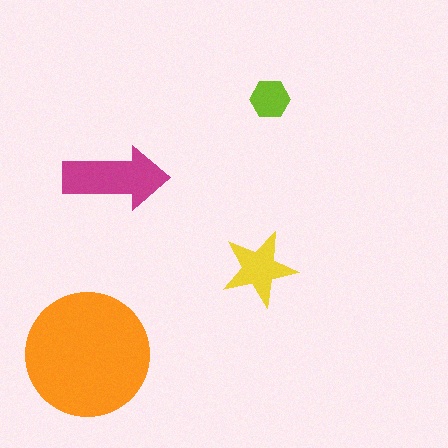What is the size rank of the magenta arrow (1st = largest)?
2nd.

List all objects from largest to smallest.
The orange circle, the magenta arrow, the yellow star, the lime hexagon.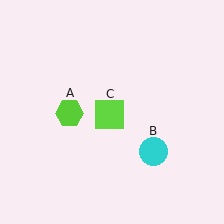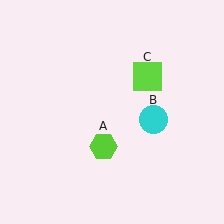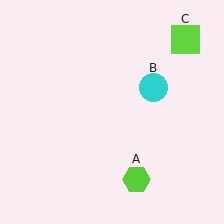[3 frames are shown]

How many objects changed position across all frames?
3 objects changed position: lime hexagon (object A), cyan circle (object B), lime square (object C).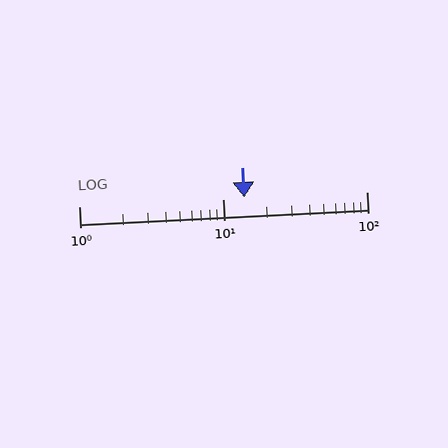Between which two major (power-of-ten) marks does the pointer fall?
The pointer is between 10 and 100.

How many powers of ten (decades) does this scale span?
The scale spans 2 decades, from 1 to 100.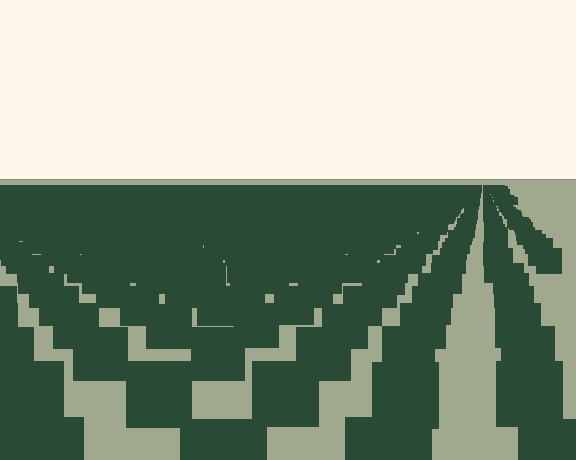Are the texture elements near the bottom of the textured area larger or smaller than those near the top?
Larger. Near the bottom, elements are closer to the viewer and appear at a bigger on-screen size.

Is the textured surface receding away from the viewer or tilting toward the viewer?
The surface is receding away from the viewer. Texture elements get smaller and denser toward the top.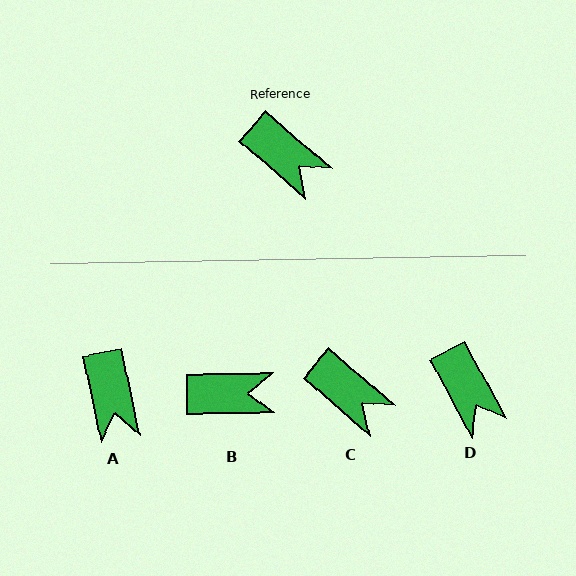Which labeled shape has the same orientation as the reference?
C.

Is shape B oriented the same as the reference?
No, it is off by about 42 degrees.